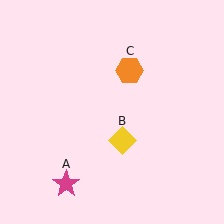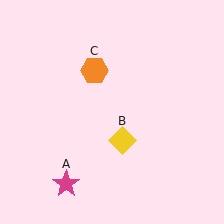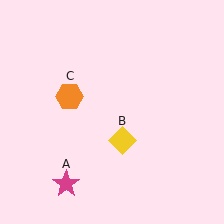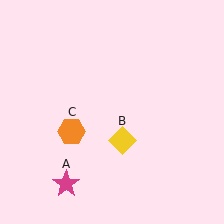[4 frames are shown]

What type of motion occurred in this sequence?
The orange hexagon (object C) rotated counterclockwise around the center of the scene.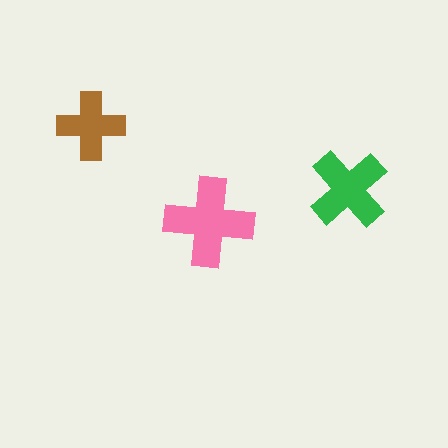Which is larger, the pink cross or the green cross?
The pink one.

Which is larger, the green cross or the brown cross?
The green one.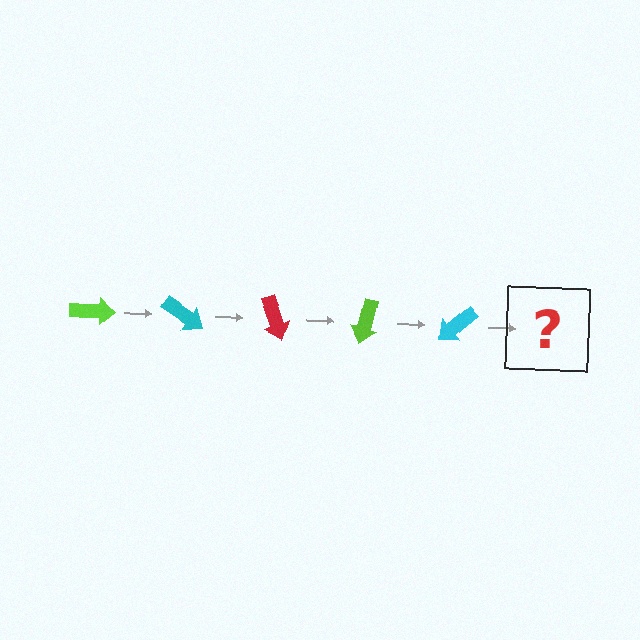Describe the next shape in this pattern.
It should be a red arrow, rotated 175 degrees from the start.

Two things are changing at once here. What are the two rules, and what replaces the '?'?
The two rules are that it rotates 35 degrees each step and the color cycles through lime, cyan, and red. The '?' should be a red arrow, rotated 175 degrees from the start.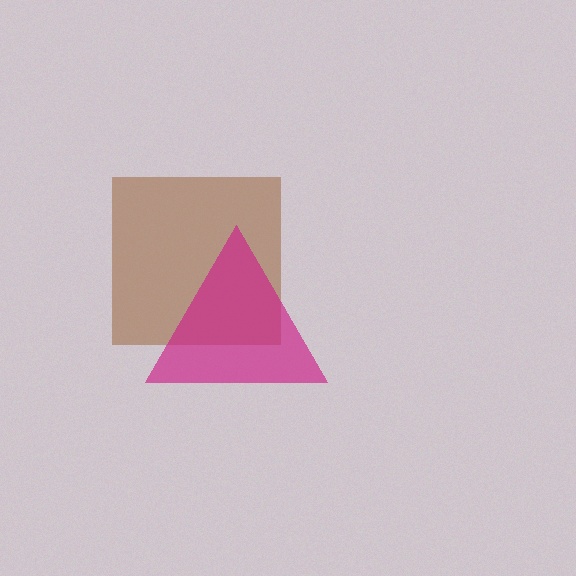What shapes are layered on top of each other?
The layered shapes are: a brown square, a magenta triangle.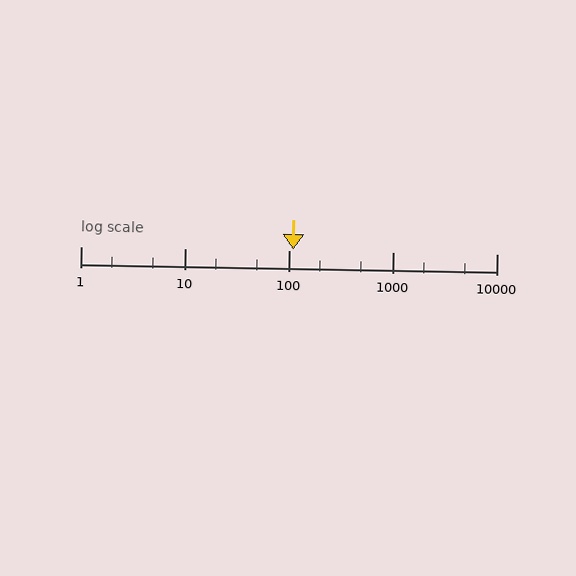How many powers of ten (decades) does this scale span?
The scale spans 4 decades, from 1 to 10000.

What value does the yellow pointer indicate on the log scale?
The pointer indicates approximately 110.